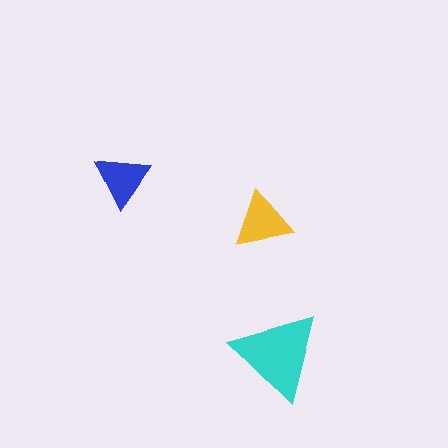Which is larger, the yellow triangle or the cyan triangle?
The cyan one.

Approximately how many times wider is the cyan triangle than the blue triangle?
About 1.5 times wider.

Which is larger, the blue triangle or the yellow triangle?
The yellow one.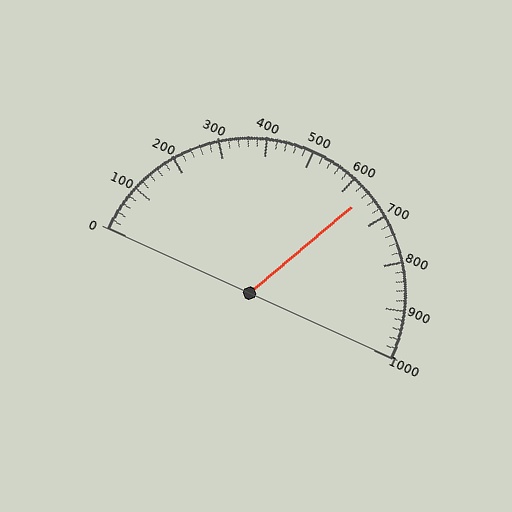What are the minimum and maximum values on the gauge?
The gauge ranges from 0 to 1000.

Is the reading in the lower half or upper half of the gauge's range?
The reading is in the upper half of the range (0 to 1000).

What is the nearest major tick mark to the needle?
The nearest major tick mark is 600.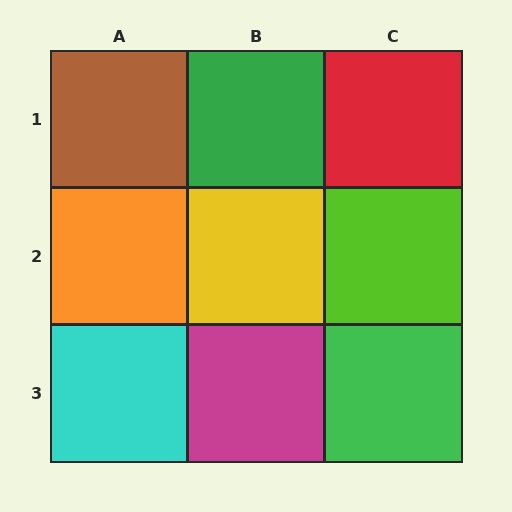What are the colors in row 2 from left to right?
Orange, yellow, lime.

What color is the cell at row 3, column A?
Cyan.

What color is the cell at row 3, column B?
Magenta.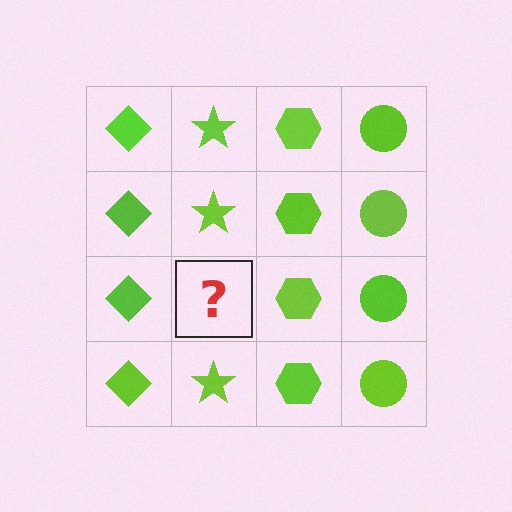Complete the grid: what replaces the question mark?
The question mark should be replaced with a lime star.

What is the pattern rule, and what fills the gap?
The rule is that each column has a consistent shape. The gap should be filled with a lime star.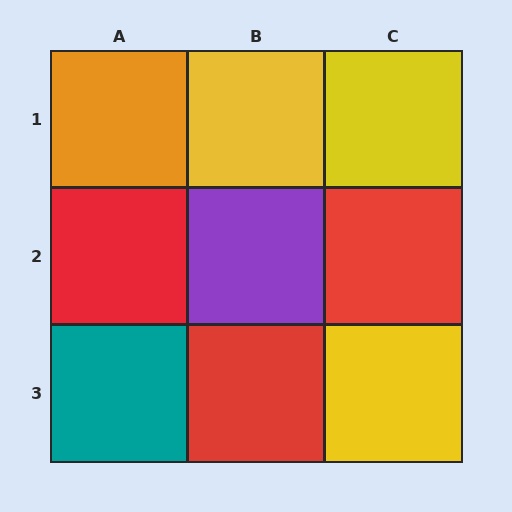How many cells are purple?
1 cell is purple.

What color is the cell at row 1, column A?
Orange.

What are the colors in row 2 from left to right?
Red, purple, red.